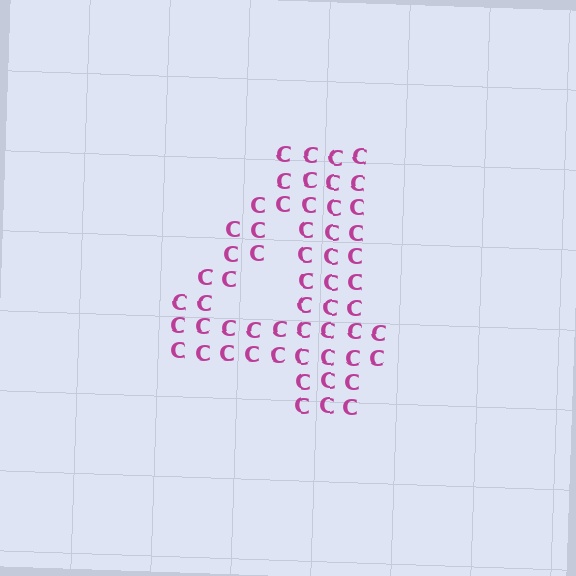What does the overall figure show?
The overall figure shows the digit 4.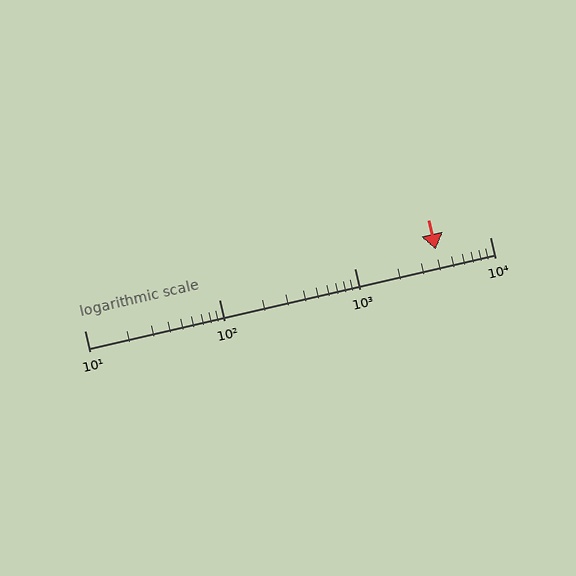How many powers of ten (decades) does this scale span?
The scale spans 3 decades, from 10 to 10000.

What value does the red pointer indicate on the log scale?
The pointer indicates approximately 4000.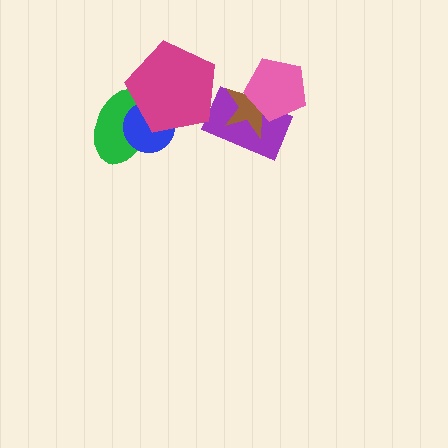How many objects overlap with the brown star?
2 objects overlap with the brown star.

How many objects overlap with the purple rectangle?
2 objects overlap with the purple rectangle.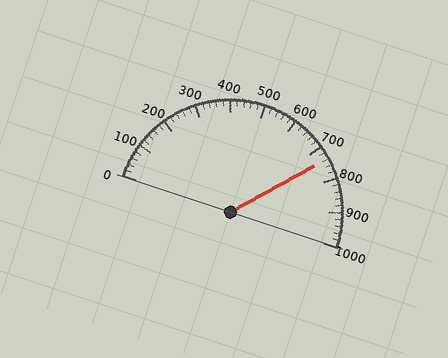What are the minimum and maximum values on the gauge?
The gauge ranges from 0 to 1000.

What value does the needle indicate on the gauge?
The needle indicates approximately 740.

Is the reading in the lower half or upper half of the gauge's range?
The reading is in the upper half of the range (0 to 1000).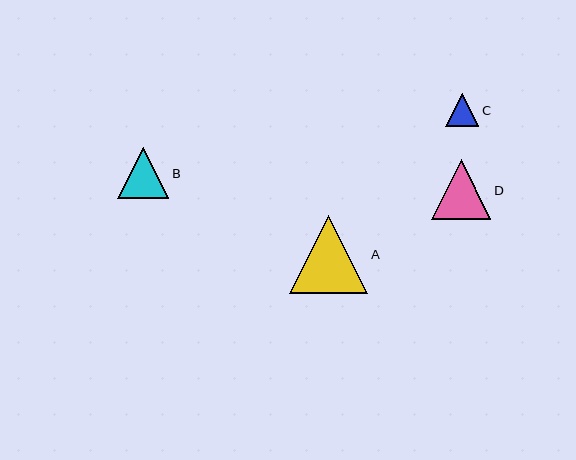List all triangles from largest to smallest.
From largest to smallest: A, D, B, C.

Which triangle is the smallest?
Triangle C is the smallest with a size of approximately 33 pixels.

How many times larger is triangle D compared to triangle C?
Triangle D is approximately 1.8 times the size of triangle C.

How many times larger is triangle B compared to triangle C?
Triangle B is approximately 1.5 times the size of triangle C.